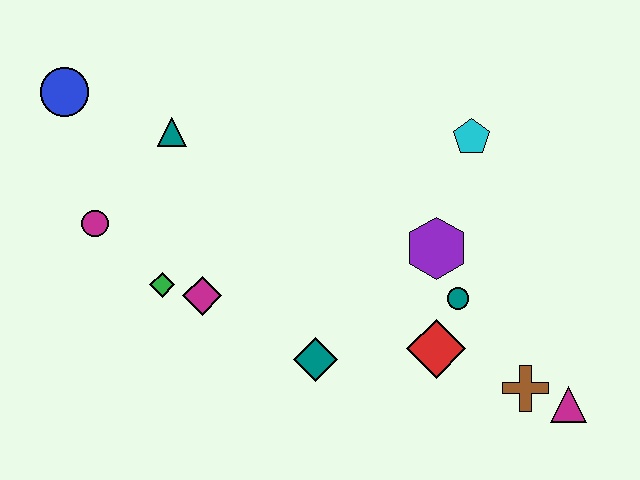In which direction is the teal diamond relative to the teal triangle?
The teal diamond is below the teal triangle.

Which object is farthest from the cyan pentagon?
The blue circle is farthest from the cyan pentagon.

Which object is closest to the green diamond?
The magenta diamond is closest to the green diamond.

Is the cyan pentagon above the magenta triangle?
Yes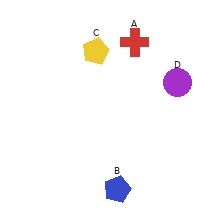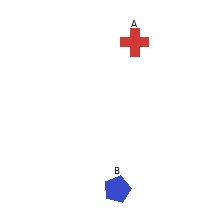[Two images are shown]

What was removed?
The purple circle (D), the yellow pentagon (C) were removed in Image 2.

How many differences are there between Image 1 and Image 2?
There are 2 differences between the two images.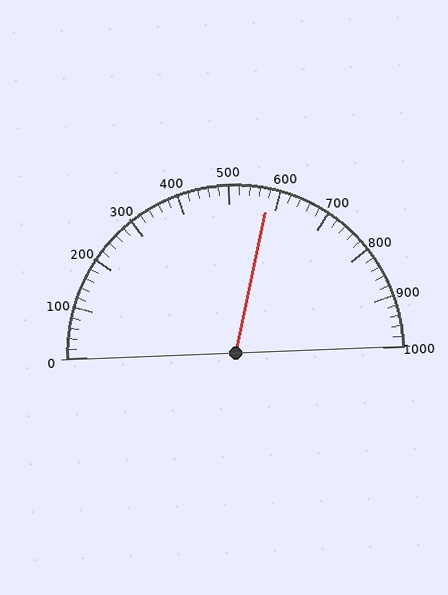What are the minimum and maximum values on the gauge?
The gauge ranges from 0 to 1000.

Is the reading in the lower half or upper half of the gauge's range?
The reading is in the upper half of the range (0 to 1000).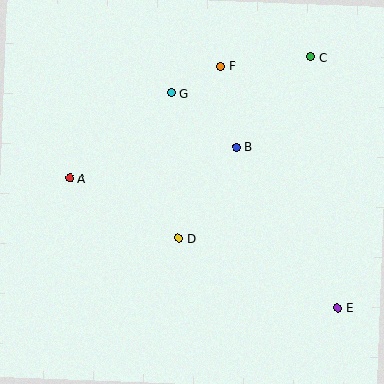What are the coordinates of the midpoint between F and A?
The midpoint between F and A is at (145, 122).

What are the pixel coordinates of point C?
Point C is at (311, 57).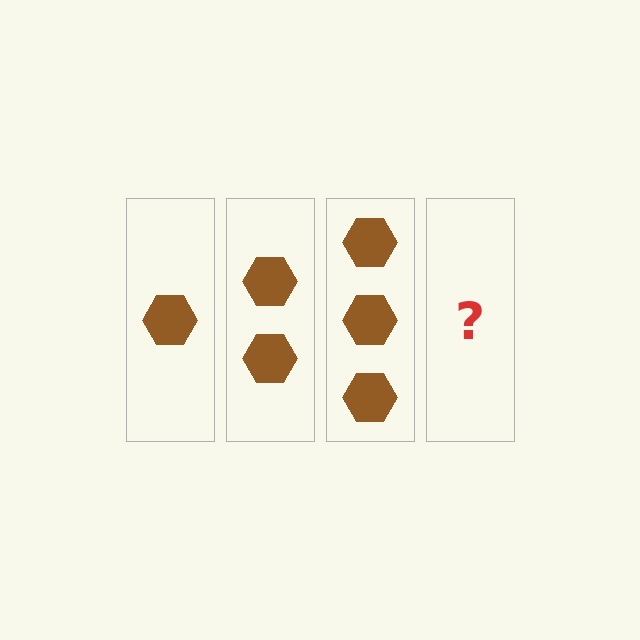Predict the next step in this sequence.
The next step is 4 hexagons.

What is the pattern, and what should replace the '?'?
The pattern is that each step adds one more hexagon. The '?' should be 4 hexagons.